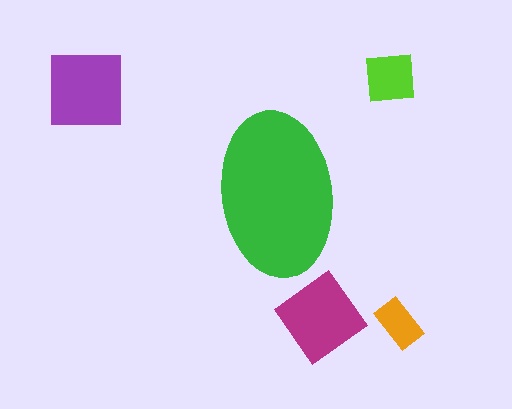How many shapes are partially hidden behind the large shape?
0 shapes are partially hidden.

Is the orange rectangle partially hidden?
No, the orange rectangle is fully visible.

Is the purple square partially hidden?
No, the purple square is fully visible.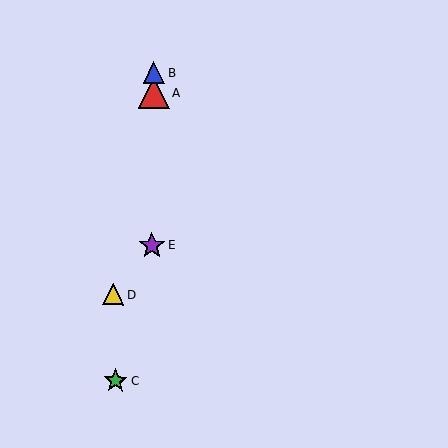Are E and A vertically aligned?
Yes, both are at x≈152.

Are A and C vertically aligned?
No, A is at x≈154 and C is at x≈115.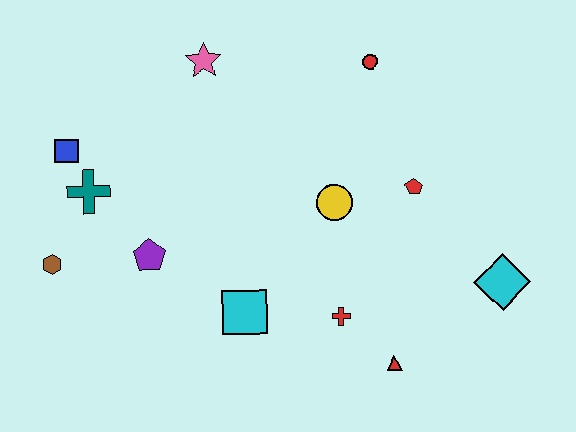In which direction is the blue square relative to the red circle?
The blue square is to the left of the red circle.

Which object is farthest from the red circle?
The brown hexagon is farthest from the red circle.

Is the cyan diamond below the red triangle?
No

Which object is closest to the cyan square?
The red cross is closest to the cyan square.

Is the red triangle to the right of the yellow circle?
Yes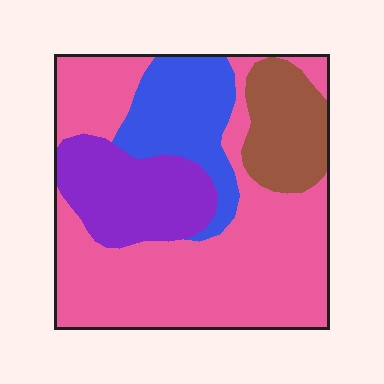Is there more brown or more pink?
Pink.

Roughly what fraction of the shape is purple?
Purple takes up between a sixth and a third of the shape.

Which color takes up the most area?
Pink, at roughly 55%.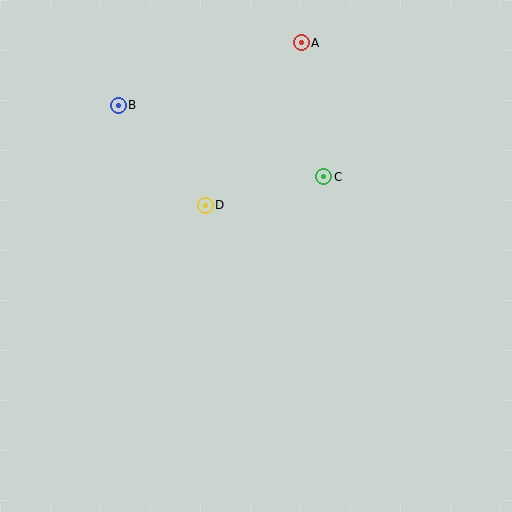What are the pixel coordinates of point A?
Point A is at (301, 43).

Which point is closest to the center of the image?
Point D at (205, 205) is closest to the center.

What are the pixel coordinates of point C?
Point C is at (324, 177).